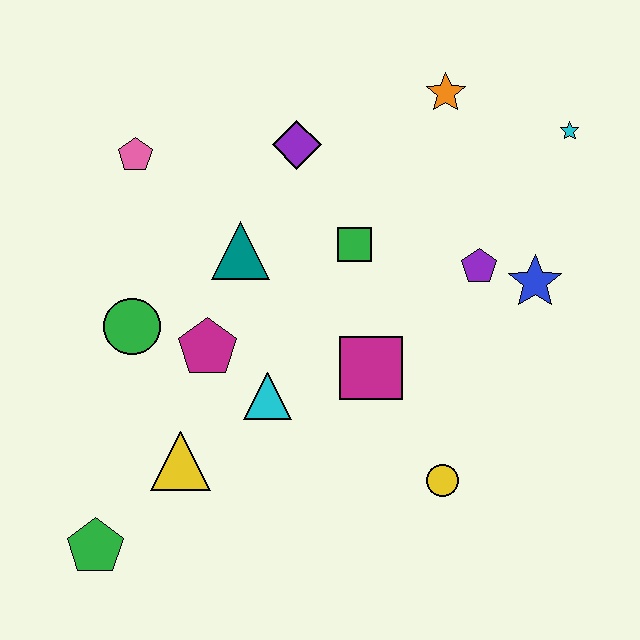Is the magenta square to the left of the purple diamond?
No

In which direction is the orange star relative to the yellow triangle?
The orange star is above the yellow triangle.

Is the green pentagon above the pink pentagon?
No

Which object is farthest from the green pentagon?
The cyan star is farthest from the green pentagon.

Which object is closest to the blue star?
The purple pentagon is closest to the blue star.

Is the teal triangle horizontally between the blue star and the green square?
No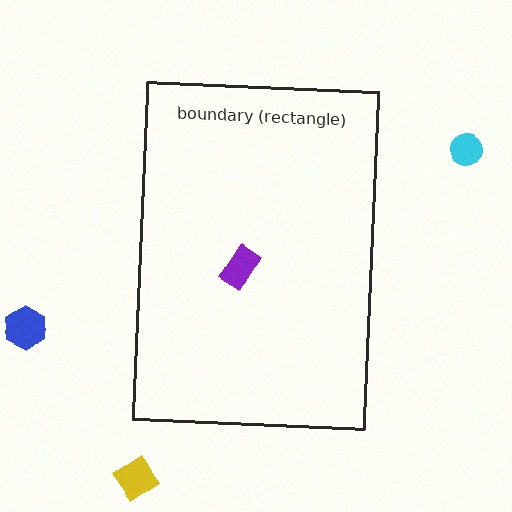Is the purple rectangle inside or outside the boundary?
Inside.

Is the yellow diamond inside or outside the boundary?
Outside.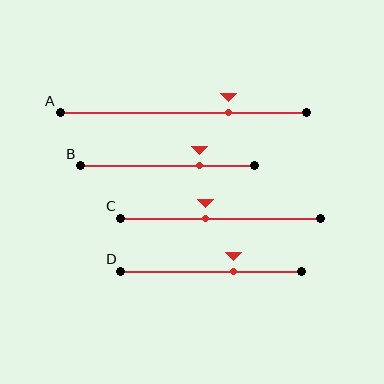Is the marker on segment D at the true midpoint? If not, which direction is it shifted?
No, the marker on segment D is shifted to the right by about 12% of the segment length.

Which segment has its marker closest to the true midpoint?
Segment C has its marker closest to the true midpoint.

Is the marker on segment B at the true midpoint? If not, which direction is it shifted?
No, the marker on segment B is shifted to the right by about 19% of the segment length.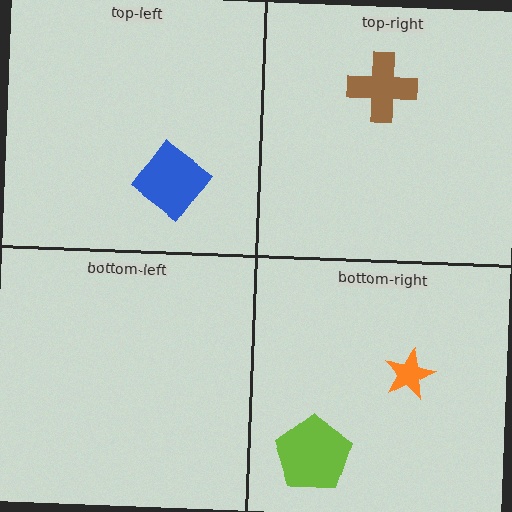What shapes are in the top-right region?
The brown cross.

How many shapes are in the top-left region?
1.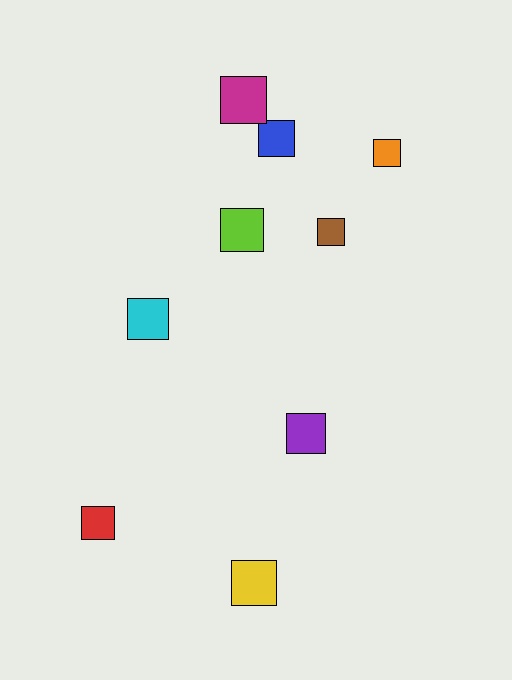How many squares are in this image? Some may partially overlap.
There are 9 squares.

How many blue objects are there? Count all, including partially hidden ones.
There is 1 blue object.